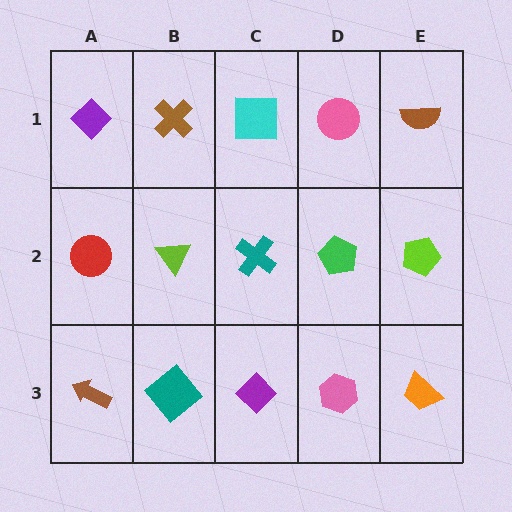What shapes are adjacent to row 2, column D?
A pink circle (row 1, column D), a pink hexagon (row 3, column D), a teal cross (row 2, column C), a lime pentagon (row 2, column E).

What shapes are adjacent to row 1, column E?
A lime pentagon (row 2, column E), a pink circle (row 1, column D).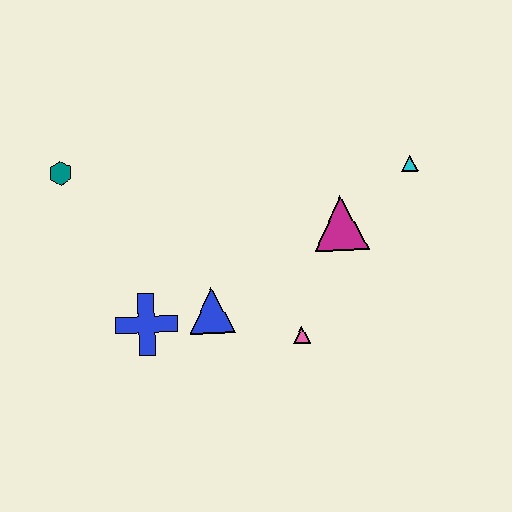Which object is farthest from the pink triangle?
The teal hexagon is farthest from the pink triangle.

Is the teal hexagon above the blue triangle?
Yes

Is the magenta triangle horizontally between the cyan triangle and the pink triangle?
Yes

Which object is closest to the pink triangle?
The blue triangle is closest to the pink triangle.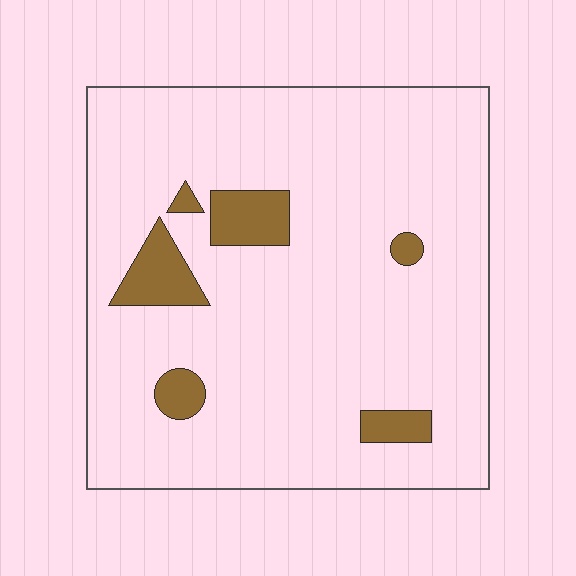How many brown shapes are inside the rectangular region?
6.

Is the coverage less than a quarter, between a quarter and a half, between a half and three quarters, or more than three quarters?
Less than a quarter.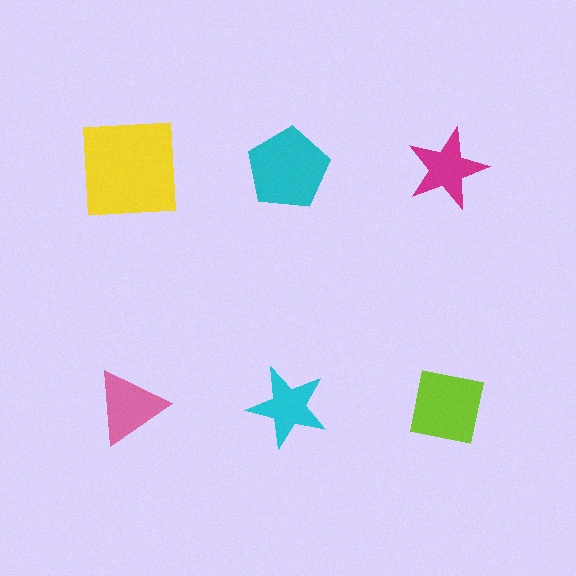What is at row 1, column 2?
A cyan pentagon.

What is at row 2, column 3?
A lime square.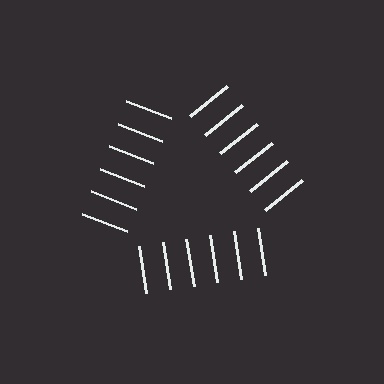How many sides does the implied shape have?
3 sides — the line-ends trace a triangle.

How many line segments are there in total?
18 — 6 along each of the 3 edges.